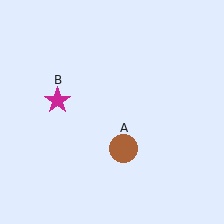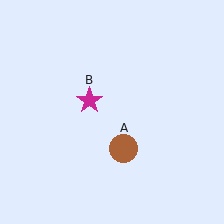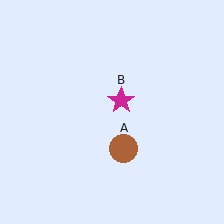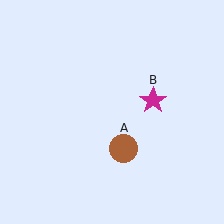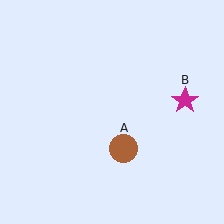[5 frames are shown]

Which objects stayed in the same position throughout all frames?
Brown circle (object A) remained stationary.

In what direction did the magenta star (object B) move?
The magenta star (object B) moved right.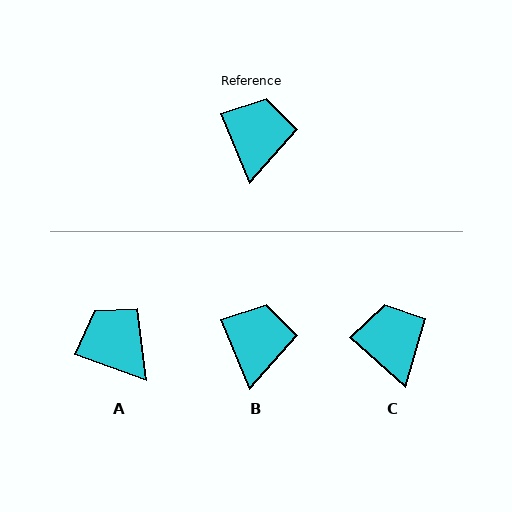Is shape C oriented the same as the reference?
No, it is off by about 26 degrees.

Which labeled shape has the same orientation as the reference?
B.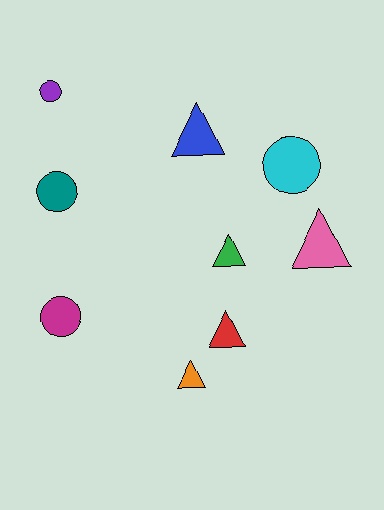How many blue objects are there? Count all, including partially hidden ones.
There is 1 blue object.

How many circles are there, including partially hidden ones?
There are 4 circles.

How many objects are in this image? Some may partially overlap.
There are 9 objects.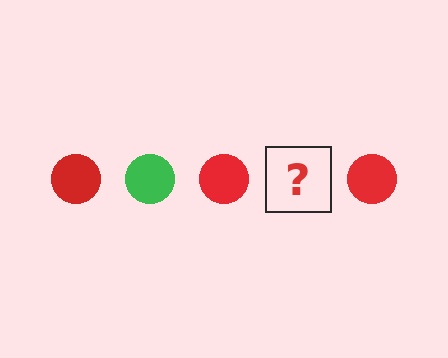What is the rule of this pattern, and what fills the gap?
The rule is that the pattern cycles through red, green circles. The gap should be filled with a green circle.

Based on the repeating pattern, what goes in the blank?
The blank should be a green circle.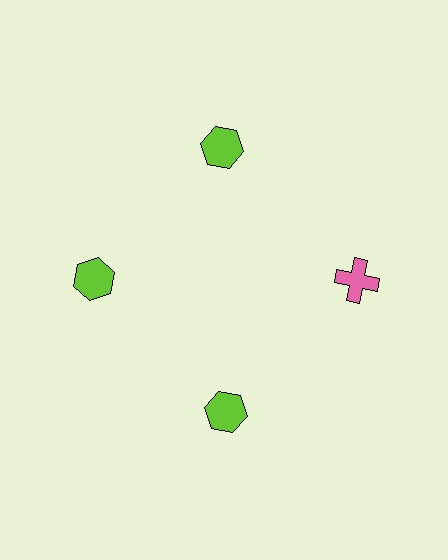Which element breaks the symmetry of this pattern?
The pink cross at roughly the 3 o'clock position breaks the symmetry. All other shapes are lime hexagons.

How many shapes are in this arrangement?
There are 4 shapes arranged in a ring pattern.